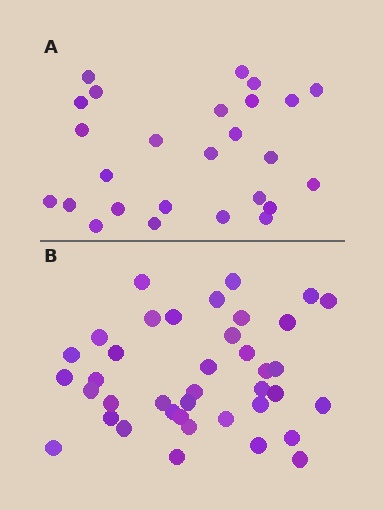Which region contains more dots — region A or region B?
Region B (the bottom region) has more dots.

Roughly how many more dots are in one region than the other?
Region B has approximately 15 more dots than region A.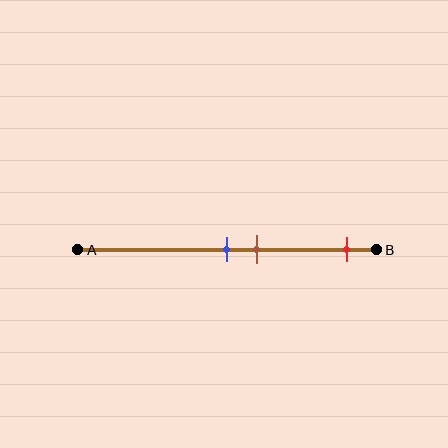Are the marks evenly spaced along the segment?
No, the marks are not evenly spaced.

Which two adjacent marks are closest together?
The blue and brown marks are the closest adjacent pair.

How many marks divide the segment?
There are 3 marks dividing the segment.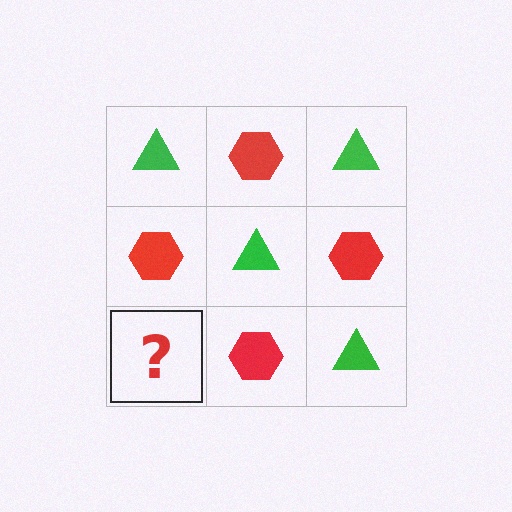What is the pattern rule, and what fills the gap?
The rule is that it alternates green triangle and red hexagon in a checkerboard pattern. The gap should be filled with a green triangle.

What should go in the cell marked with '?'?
The missing cell should contain a green triangle.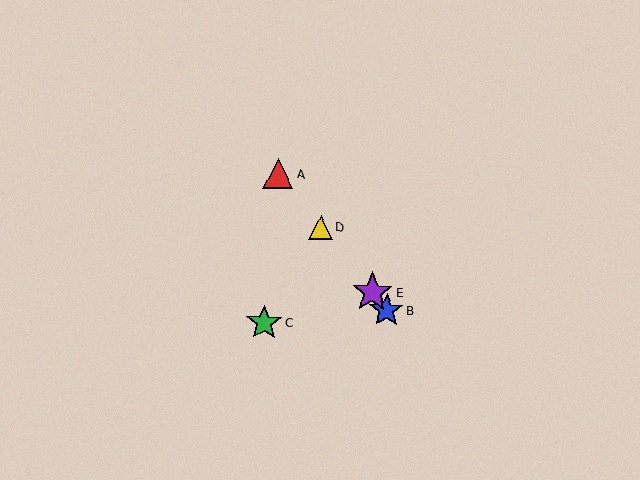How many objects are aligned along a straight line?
4 objects (A, B, D, E) are aligned along a straight line.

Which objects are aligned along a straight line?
Objects A, B, D, E are aligned along a straight line.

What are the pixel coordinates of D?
Object D is at (321, 227).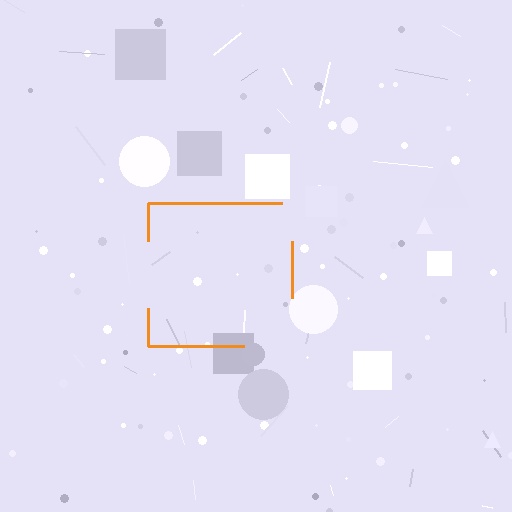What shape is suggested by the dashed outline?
The dashed outline suggests a square.